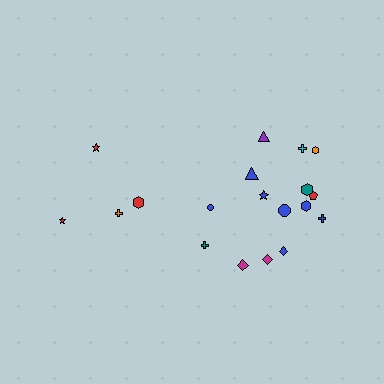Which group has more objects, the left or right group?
The right group.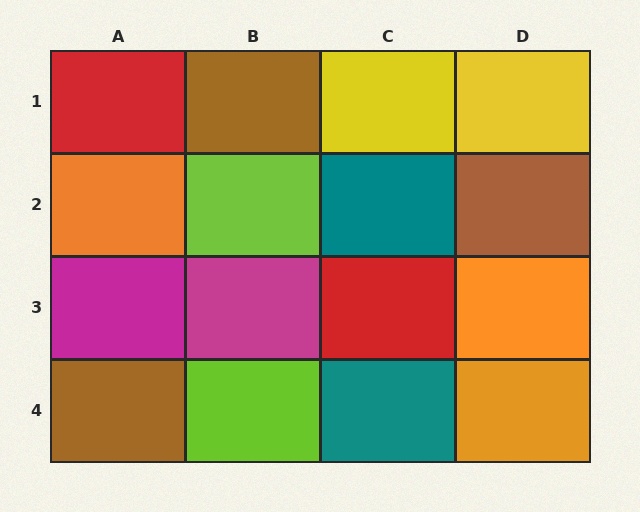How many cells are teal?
2 cells are teal.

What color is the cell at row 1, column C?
Yellow.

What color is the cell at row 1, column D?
Yellow.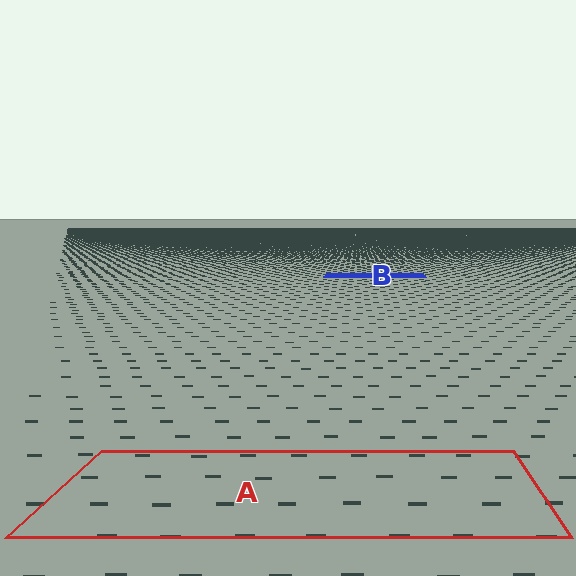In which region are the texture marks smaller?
The texture marks are smaller in region B, because it is farther away.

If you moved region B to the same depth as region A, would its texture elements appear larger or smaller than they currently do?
They would appear larger. At a closer depth, the same texture elements are projected at a bigger on-screen size.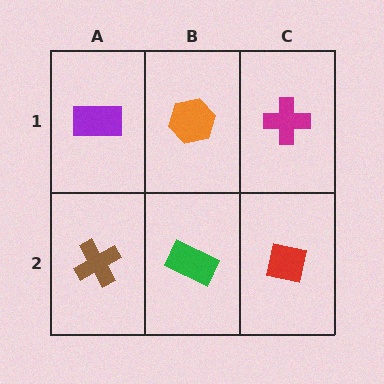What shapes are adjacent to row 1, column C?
A red square (row 2, column C), an orange hexagon (row 1, column B).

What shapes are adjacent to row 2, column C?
A magenta cross (row 1, column C), a green rectangle (row 2, column B).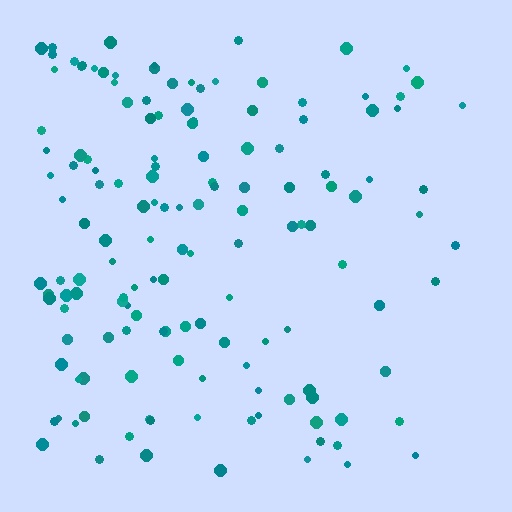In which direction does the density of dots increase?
From right to left, with the left side densest.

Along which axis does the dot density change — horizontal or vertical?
Horizontal.